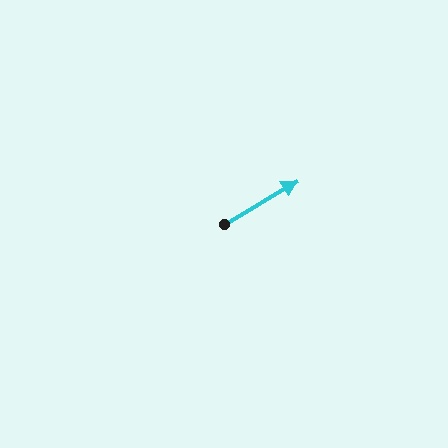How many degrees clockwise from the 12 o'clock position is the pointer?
Approximately 59 degrees.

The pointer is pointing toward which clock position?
Roughly 2 o'clock.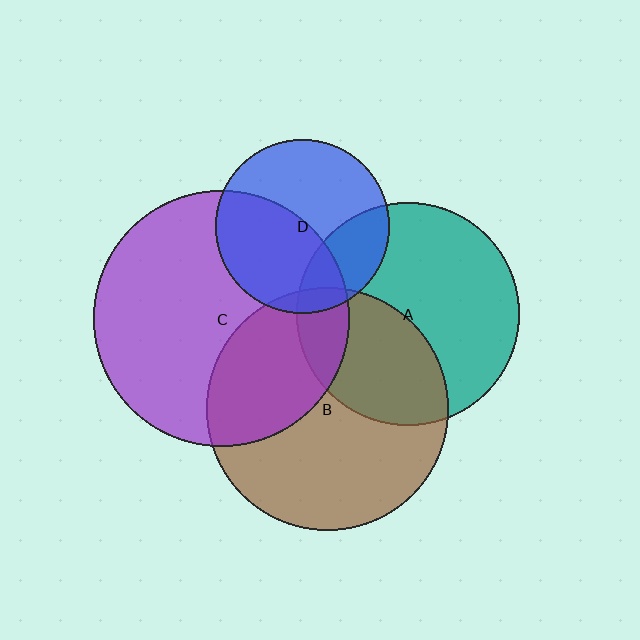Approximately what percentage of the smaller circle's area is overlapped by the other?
Approximately 5%.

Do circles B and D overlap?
Yes.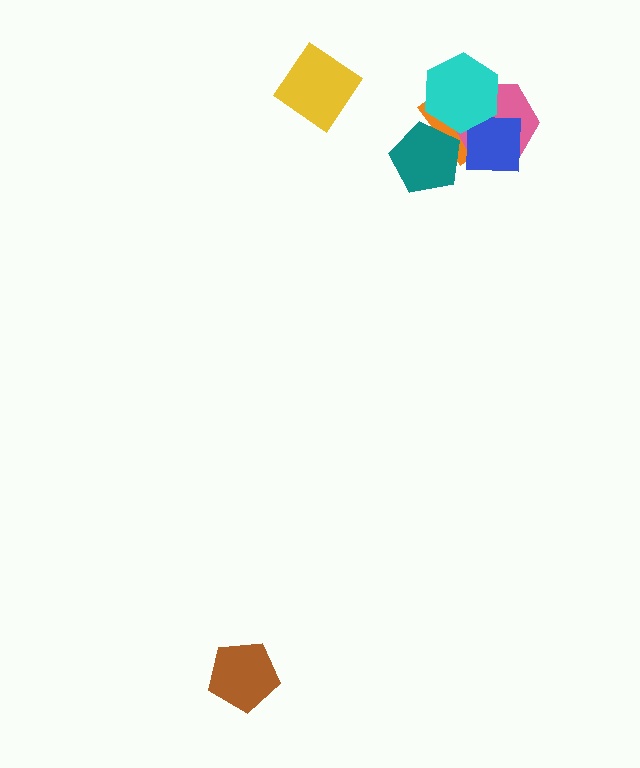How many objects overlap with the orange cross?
4 objects overlap with the orange cross.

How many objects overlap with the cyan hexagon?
2 objects overlap with the cyan hexagon.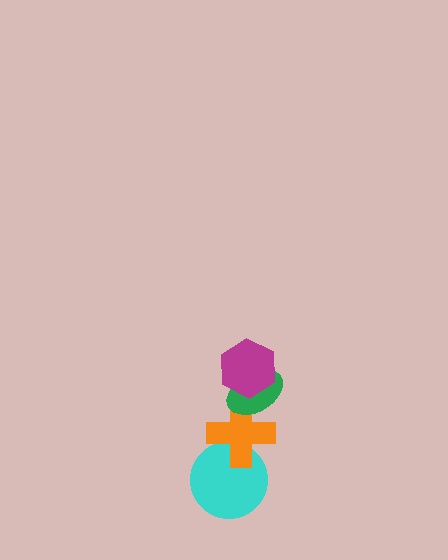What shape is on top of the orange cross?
The green ellipse is on top of the orange cross.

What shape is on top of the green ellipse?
The magenta hexagon is on top of the green ellipse.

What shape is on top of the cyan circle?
The orange cross is on top of the cyan circle.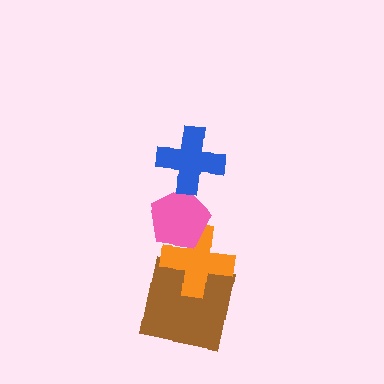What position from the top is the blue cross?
The blue cross is 1st from the top.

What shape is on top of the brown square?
The orange cross is on top of the brown square.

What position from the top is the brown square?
The brown square is 4th from the top.